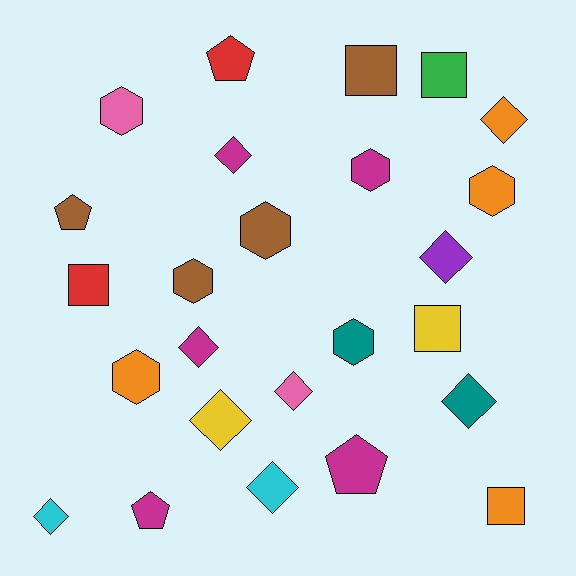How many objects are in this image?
There are 25 objects.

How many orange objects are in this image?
There are 4 orange objects.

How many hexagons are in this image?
There are 7 hexagons.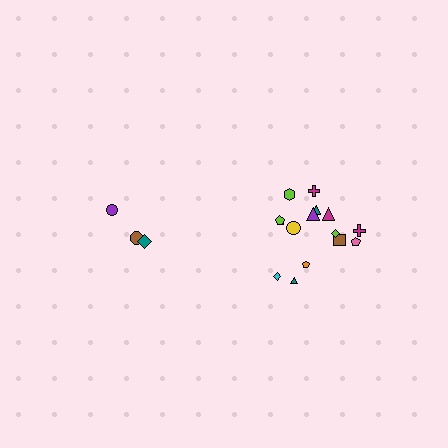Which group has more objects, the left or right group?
The right group.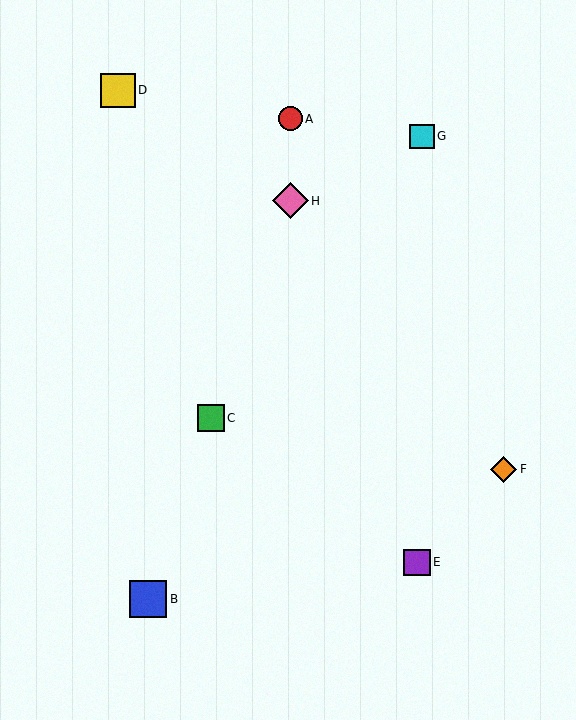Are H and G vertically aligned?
No, H is at x≈290 and G is at x≈422.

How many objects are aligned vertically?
2 objects (A, H) are aligned vertically.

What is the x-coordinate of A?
Object A is at x≈290.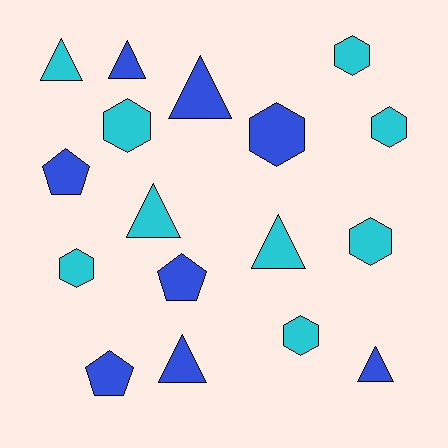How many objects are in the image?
There are 17 objects.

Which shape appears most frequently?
Hexagon, with 7 objects.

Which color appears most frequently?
Cyan, with 9 objects.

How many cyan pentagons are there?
There are no cyan pentagons.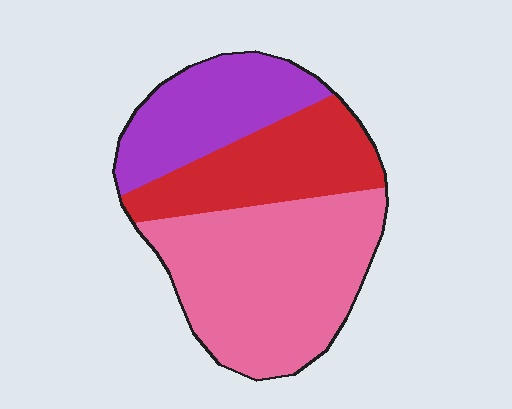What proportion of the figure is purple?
Purple takes up about one quarter (1/4) of the figure.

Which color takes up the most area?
Pink, at roughly 50%.